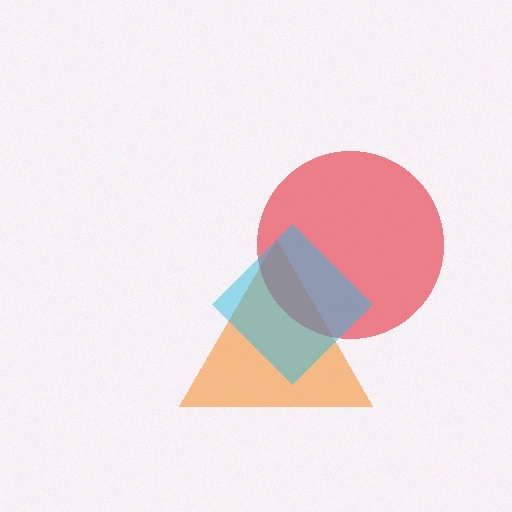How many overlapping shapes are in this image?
There are 3 overlapping shapes in the image.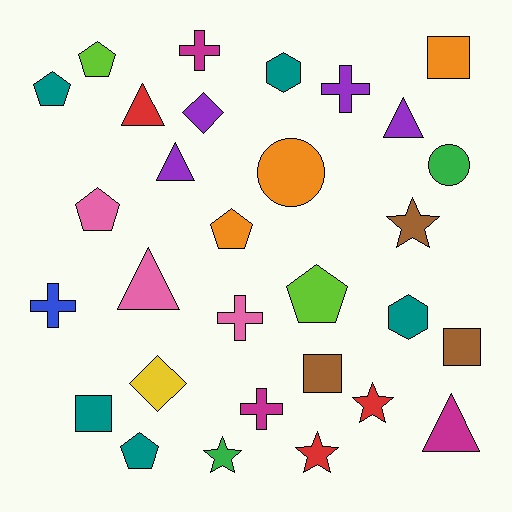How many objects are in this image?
There are 30 objects.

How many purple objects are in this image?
There are 4 purple objects.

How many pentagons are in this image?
There are 6 pentagons.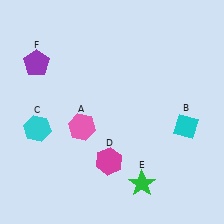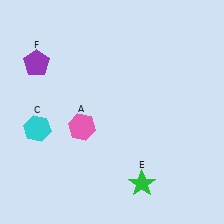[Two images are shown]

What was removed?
The magenta hexagon (D), the cyan diamond (B) were removed in Image 2.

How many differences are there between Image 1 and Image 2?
There are 2 differences between the two images.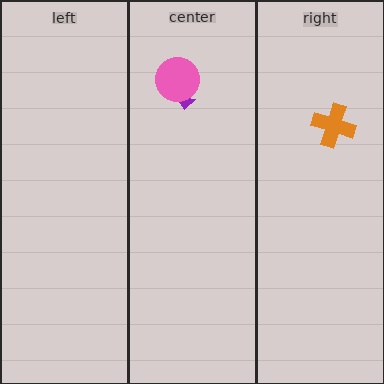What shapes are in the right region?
The orange cross.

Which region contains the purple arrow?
The center region.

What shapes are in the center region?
The purple arrow, the pink circle.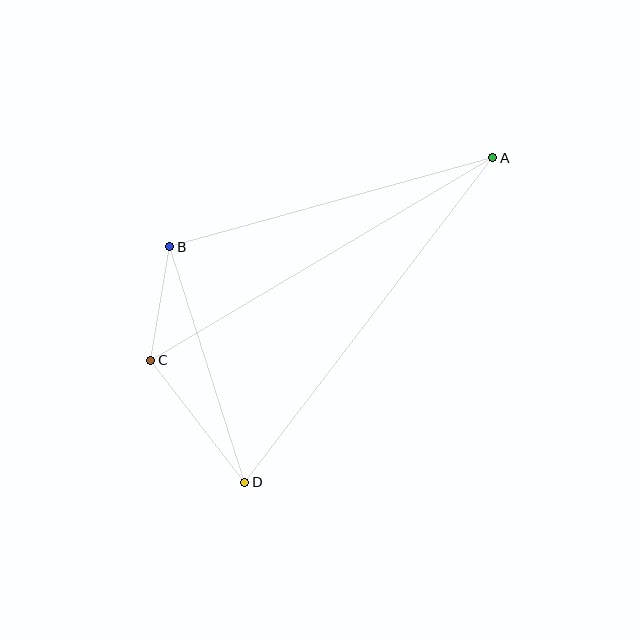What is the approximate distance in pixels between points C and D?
The distance between C and D is approximately 154 pixels.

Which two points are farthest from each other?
Points A and D are farthest from each other.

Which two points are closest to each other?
Points B and C are closest to each other.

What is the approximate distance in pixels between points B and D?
The distance between B and D is approximately 247 pixels.